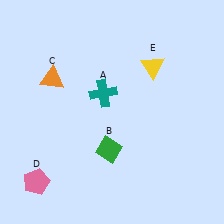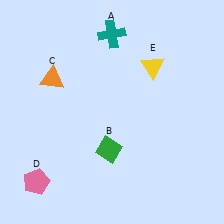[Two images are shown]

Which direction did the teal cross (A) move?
The teal cross (A) moved up.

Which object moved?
The teal cross (A) moved up.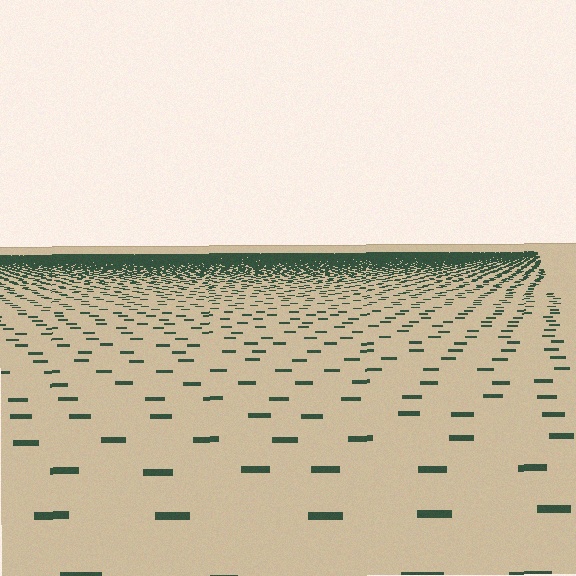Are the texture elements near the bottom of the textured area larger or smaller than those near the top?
Larger. Near the bottom, elements are closer to the viewer and appear at a bigger on-screen size.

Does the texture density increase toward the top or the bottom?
Density increases toward the top.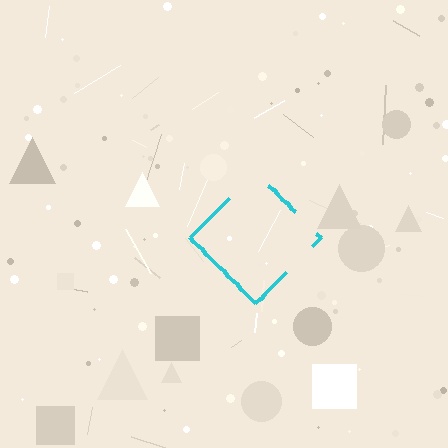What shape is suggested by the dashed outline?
The dashed outline suggests a diamond.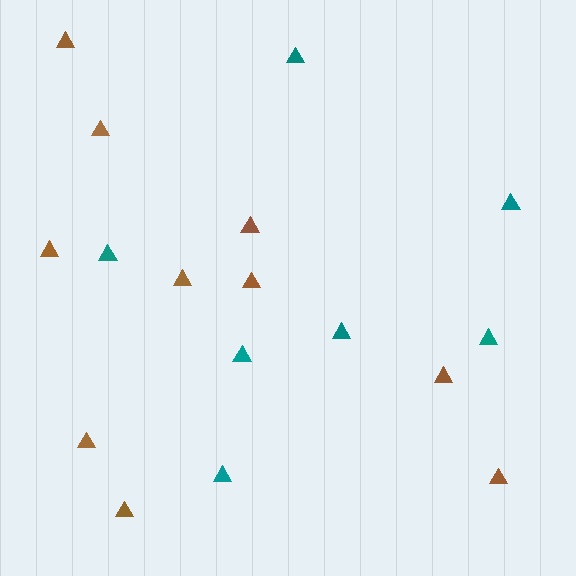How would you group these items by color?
There are 2 groups: one group of teal triangles (7) and one group of brown triangles (10).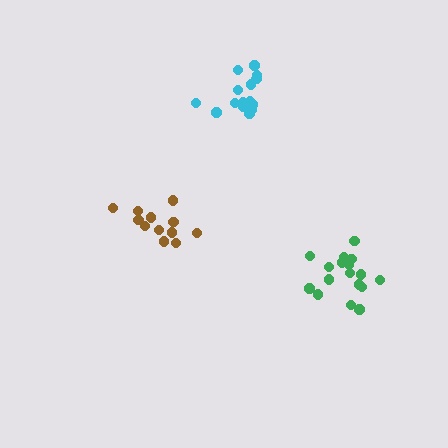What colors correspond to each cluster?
The clusters are colored: green, cyan, brown.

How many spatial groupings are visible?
There are 3 spatial groupings.